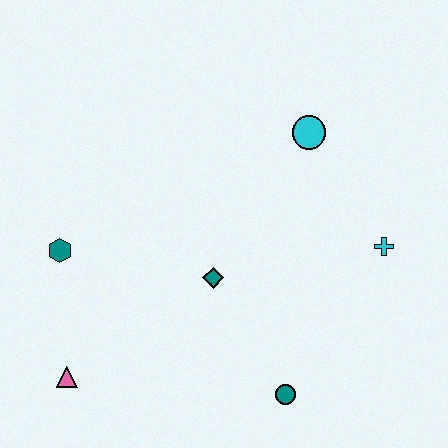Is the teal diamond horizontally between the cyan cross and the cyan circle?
No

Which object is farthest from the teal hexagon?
The cyan cross is farthest from the teal hexagon.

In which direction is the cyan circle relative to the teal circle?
The cyan circle is above the teal circle.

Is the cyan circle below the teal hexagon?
No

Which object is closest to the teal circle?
The teal diamond is closest to the teal circle.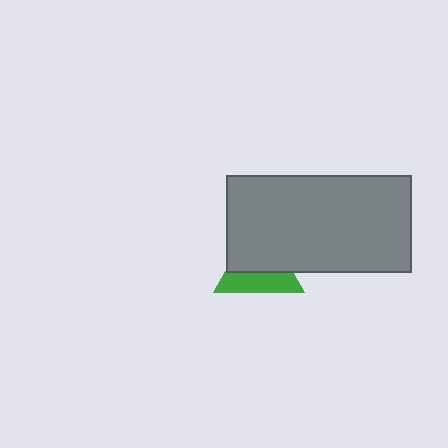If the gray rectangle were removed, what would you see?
You would see the complete green triangle.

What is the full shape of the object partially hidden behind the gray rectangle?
The partially hidden object is a green triangle.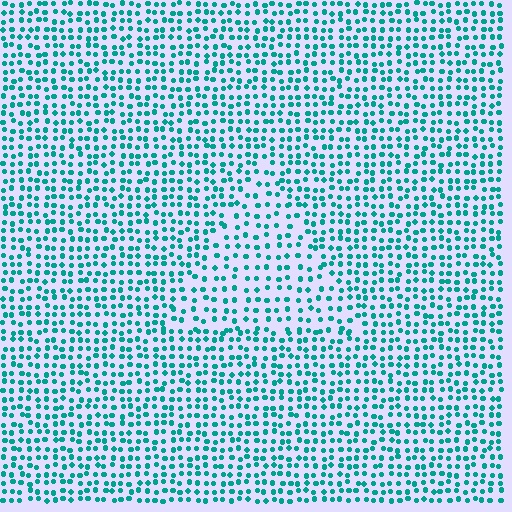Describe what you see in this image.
The image contains small teal elements arranged at two different densities. A triangle-shaped region is visible where the elements are less densely packed than the surrounding area.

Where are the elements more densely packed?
The elements are more densely packed outside the triangle boundary.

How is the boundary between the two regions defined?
The boundary is defined by a change in element density (approximately 1.6x ratio). All elements are the same color, size, and shape.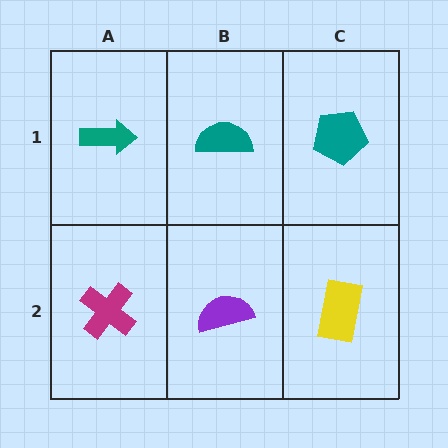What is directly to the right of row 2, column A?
A purple semicircle.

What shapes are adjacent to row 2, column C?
A teal pentagon (row 1, column C), a purple semicircle (row 2, column B).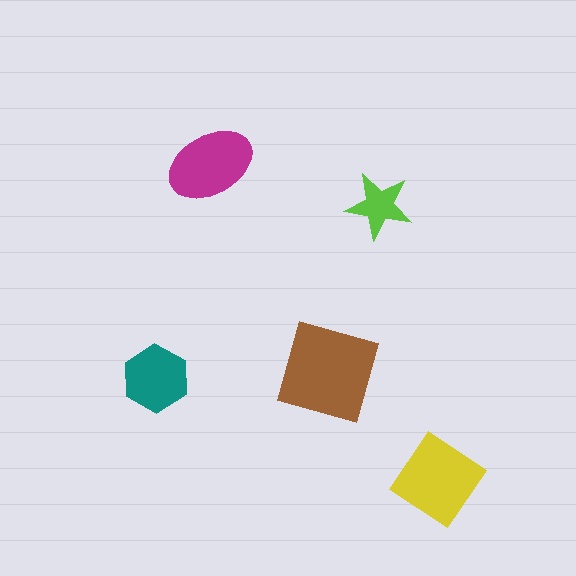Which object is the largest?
The brown square.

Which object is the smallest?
The lime star.